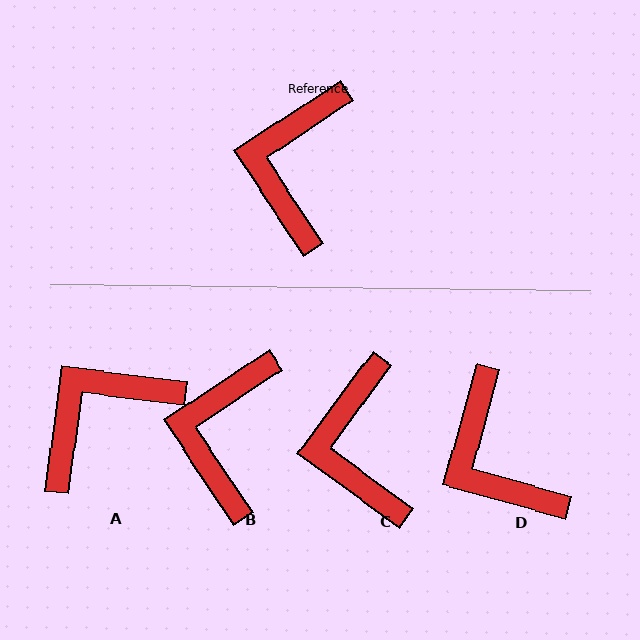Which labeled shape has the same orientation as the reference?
B.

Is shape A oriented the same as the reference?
No, it is off by about 41 degrees.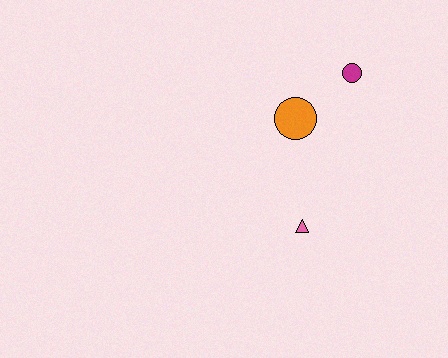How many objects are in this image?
There are 3 objects.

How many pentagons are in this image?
There are no pentagons.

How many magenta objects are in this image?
There is 1 magenta object.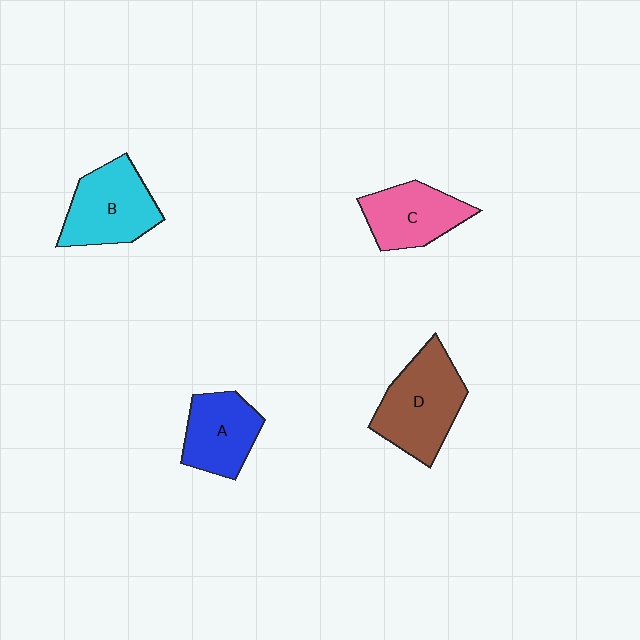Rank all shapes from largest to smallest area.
From largest to smallest: D (brown), B (cyan), C (pink), A (blue).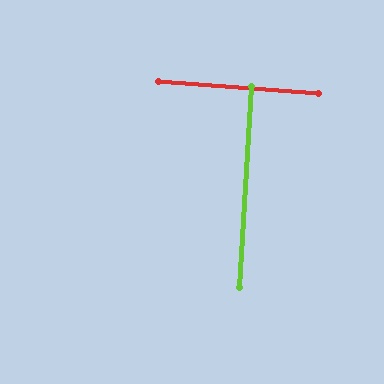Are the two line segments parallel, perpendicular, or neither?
Perpendicular — they meet at approximately 89°.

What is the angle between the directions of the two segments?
Approximately 89 degrees.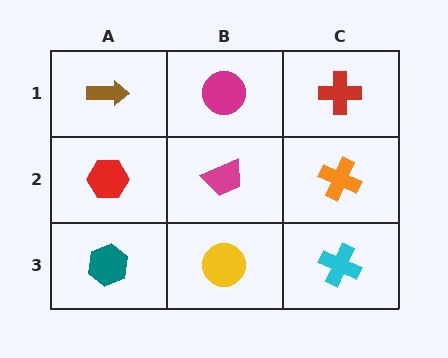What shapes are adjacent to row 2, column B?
A magenta circle (row 1, column B), a yellow circle (row 3, column B), a red hexagon (row 2, column A), an orange cross (row 2, column C).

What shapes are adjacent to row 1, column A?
A red hexagon (row 2, column A), a magenta circle (row 1, column B).